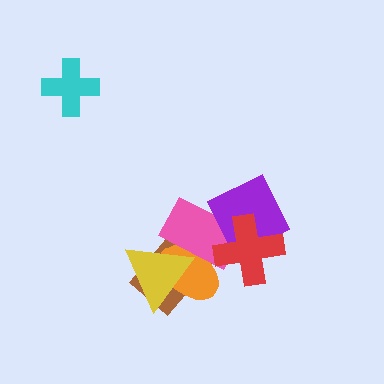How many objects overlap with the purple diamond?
2 objects overlap with the purple diamond.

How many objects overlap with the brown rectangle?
3 objects overlap with the brown rectangle.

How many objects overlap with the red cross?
2 objects overlap with the red cross.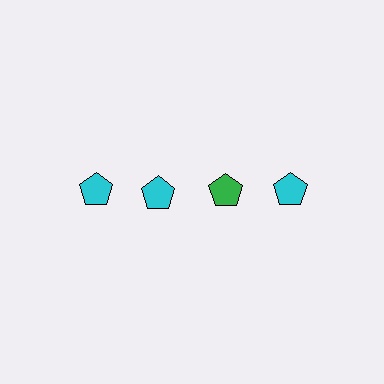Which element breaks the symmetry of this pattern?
The green pentagon in the top row, center column breaks the symmetry. All other shapes are cyan pentagons.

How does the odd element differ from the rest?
It has a different color: green instead of cyan.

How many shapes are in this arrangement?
There are 4 shapes arranged in a grid pattern.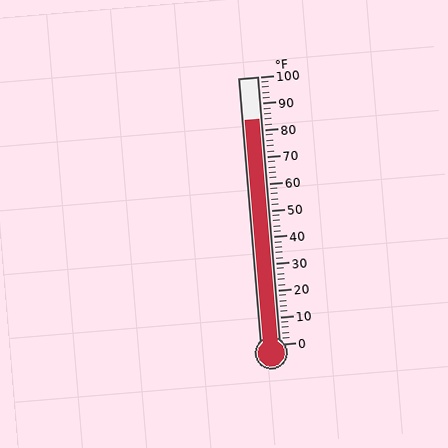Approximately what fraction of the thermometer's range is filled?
The thermometer is filled to approximately 85% of its range.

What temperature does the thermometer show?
The thermometer shows approximately 84°F.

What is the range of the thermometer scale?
The thermometer scale ranges from 0°F to 100°F.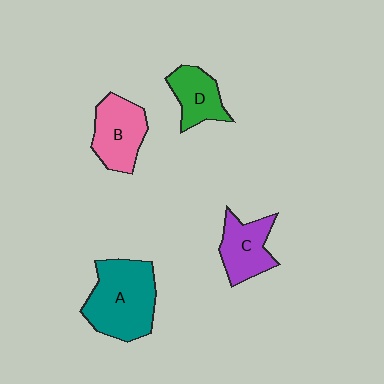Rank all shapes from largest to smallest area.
From largest to smallest: A (teal), B (pink), C (purple), D (green).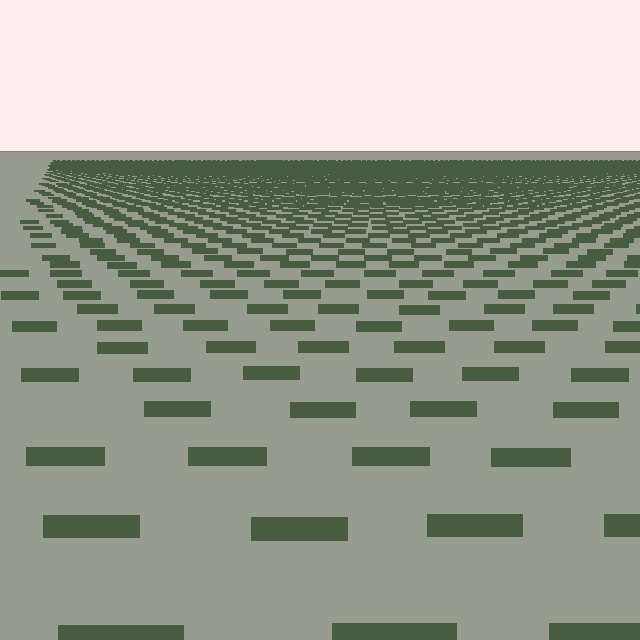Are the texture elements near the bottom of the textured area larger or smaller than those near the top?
Larger. Near the bottom, elements are closer to the viewer and appear at a bigger on-screen size.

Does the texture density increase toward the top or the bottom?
Density increases toward the top.